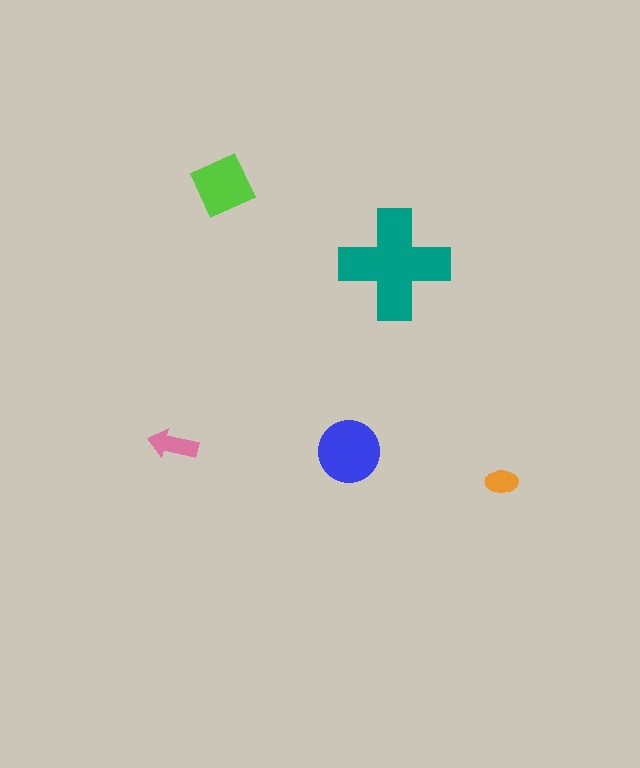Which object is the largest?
The teal cross.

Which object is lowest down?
The orange ellipse is bottommost.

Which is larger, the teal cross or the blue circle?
The teal cross.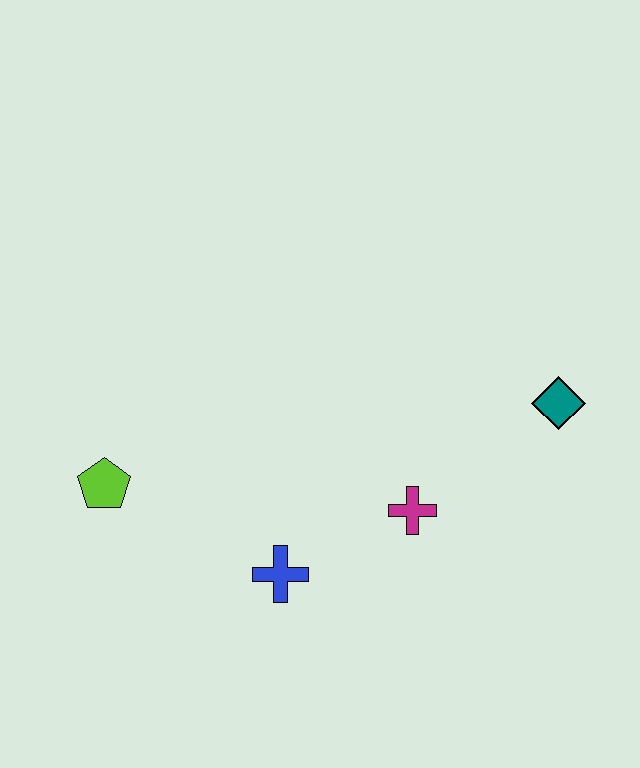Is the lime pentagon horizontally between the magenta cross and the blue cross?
No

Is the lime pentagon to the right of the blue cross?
No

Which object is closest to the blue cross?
The magenta cross is closest to the blue cross.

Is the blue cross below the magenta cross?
Yes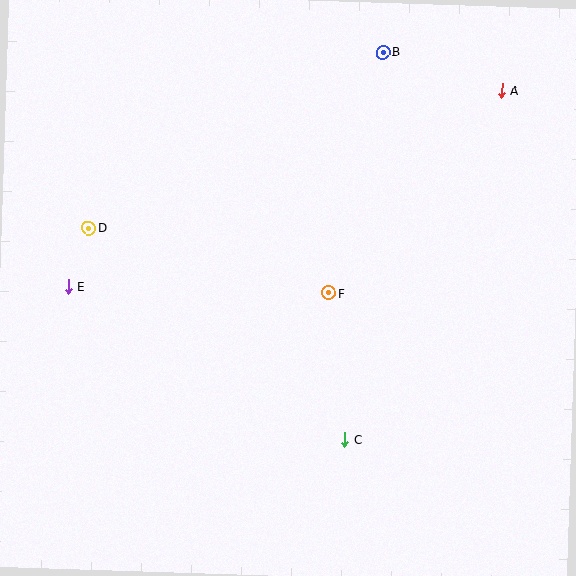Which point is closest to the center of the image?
Point F at (329, 293) is closest to the center.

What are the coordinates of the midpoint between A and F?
The midpoint between A and F is at (415, 192).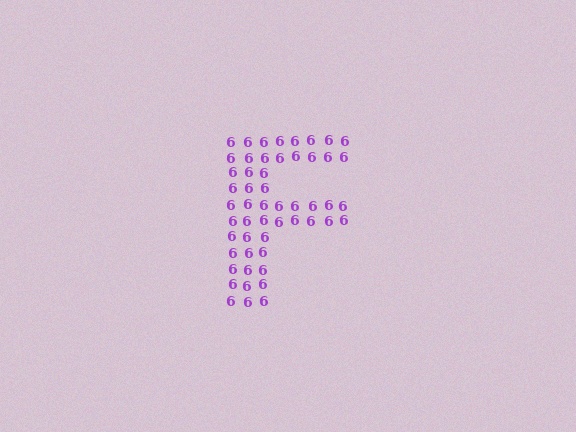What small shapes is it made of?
It is made of small digit 6's.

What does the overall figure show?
The overall figure shows the letter F.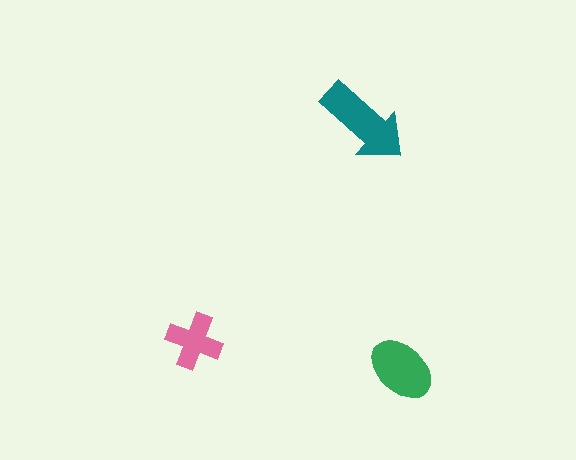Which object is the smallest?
The pink cross.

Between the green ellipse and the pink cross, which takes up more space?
The green ellipse.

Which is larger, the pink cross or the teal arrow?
The teal arrow.